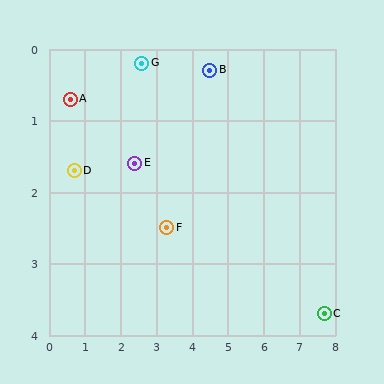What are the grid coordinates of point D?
Point D is at approximately (0.7, 1.7).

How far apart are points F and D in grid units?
Points F and D are about 2.7 grid units apart.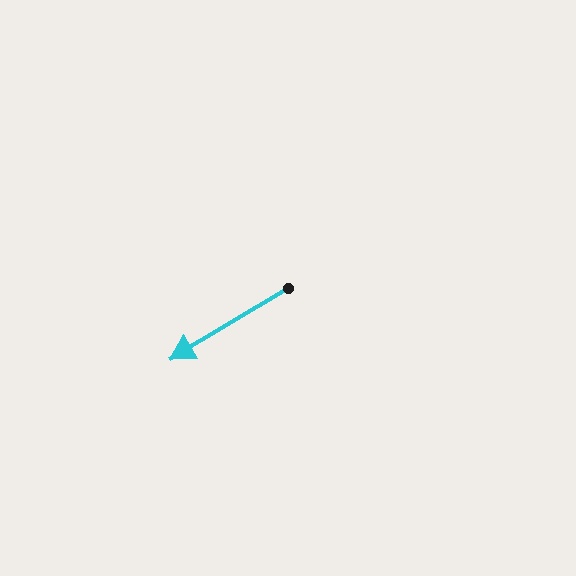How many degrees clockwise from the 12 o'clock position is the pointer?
Approximately 239 degrees.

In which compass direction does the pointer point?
Southwest.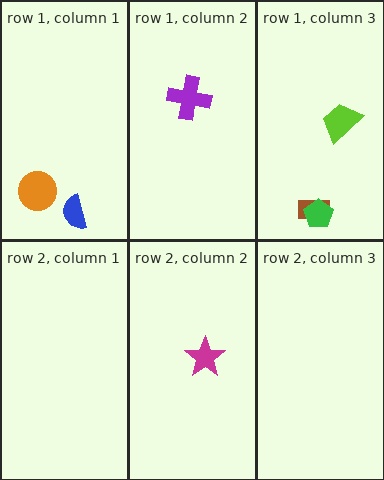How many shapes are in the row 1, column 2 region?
1.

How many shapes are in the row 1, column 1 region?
2.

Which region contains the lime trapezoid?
The row 1, column 3 region.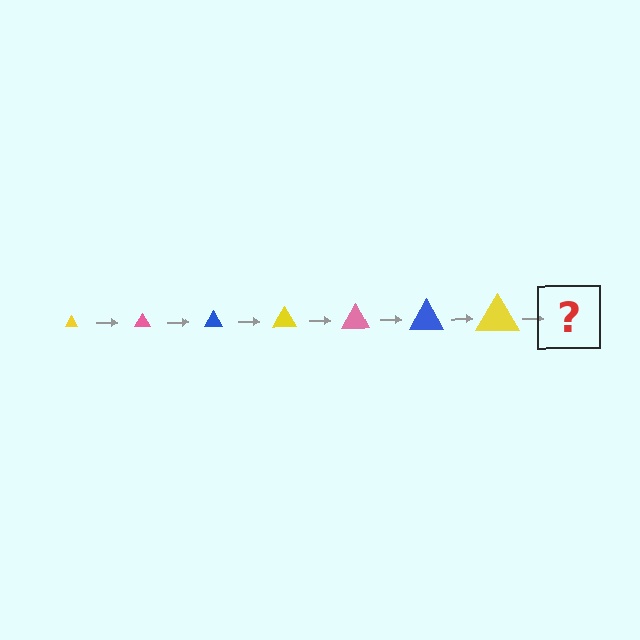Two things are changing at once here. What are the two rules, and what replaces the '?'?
The two rules are that the triangle grows larger each step and the color cycles through yellow, pink, and blue. The '?' should be a pink triangle, larger than the previous one.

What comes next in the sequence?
The next element should be a pink triangle, larger than the previous one.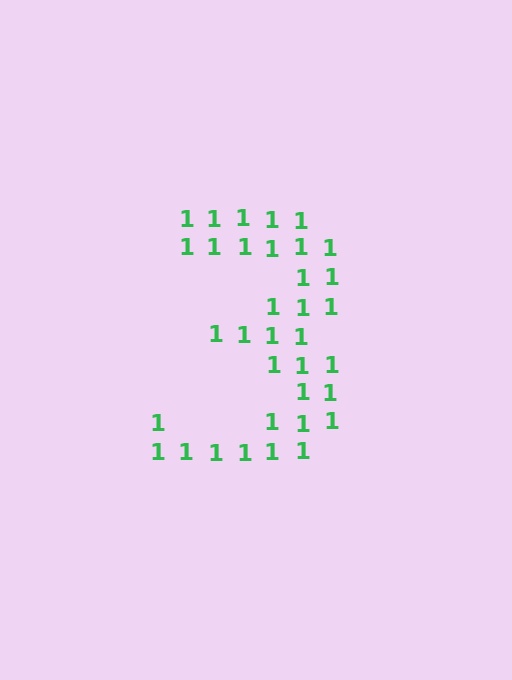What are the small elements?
The small elements are digit 1's.